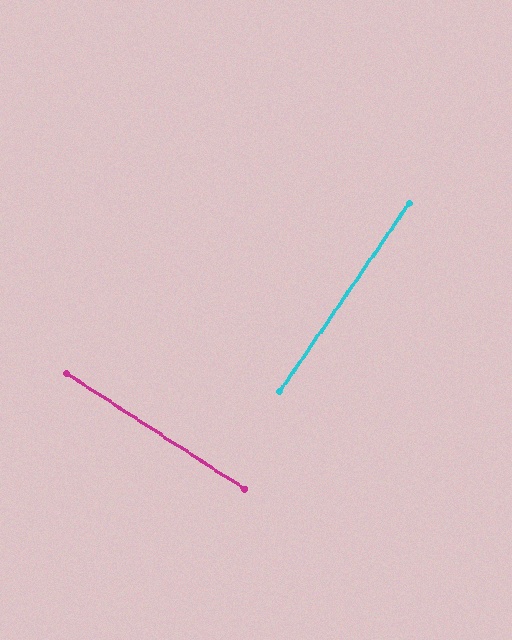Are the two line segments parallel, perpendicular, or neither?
Perpendicular — they meet at approximately 89°.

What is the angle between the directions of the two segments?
Approximately 89 degrees.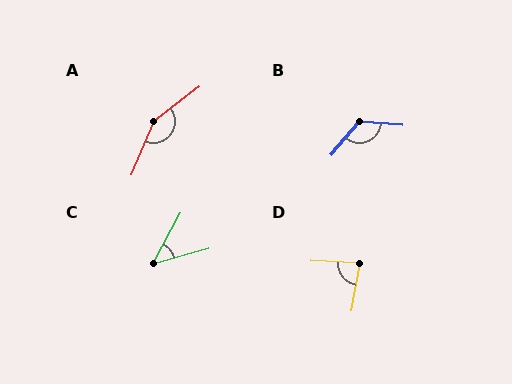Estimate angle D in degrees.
Approximately 83 degrees.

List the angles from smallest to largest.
C (46°), D (83°), B (126°), A (150°).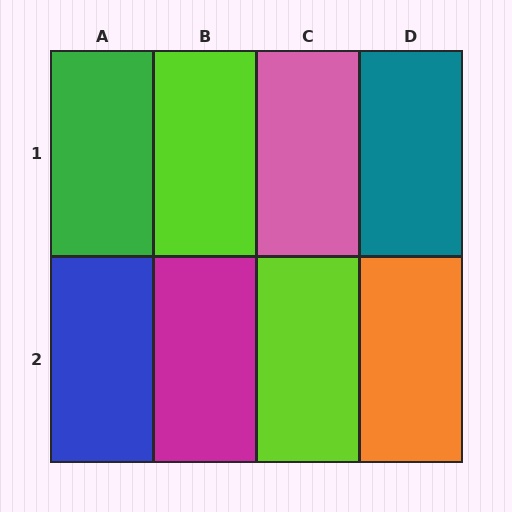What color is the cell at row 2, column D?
Orange.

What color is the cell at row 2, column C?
Lime.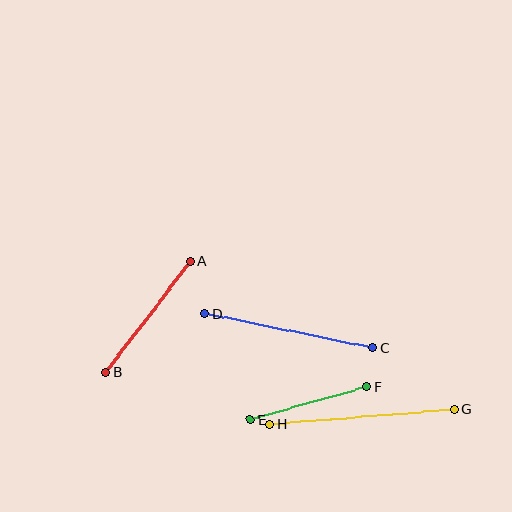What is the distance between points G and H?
The distance is approximately 186 pixels.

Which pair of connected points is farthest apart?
Points G and H are farthest apart.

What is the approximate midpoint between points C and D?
The midpoint is at approximately (289, 331) pixels.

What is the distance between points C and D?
The distance is approximately 172 pixels.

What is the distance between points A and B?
The distance is approximately 140 pixels.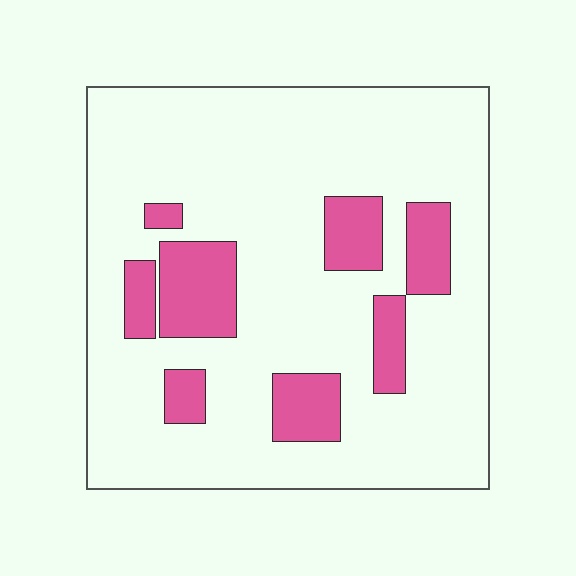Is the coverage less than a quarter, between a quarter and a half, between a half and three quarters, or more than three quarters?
Less than a quarter.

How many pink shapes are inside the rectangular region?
8.